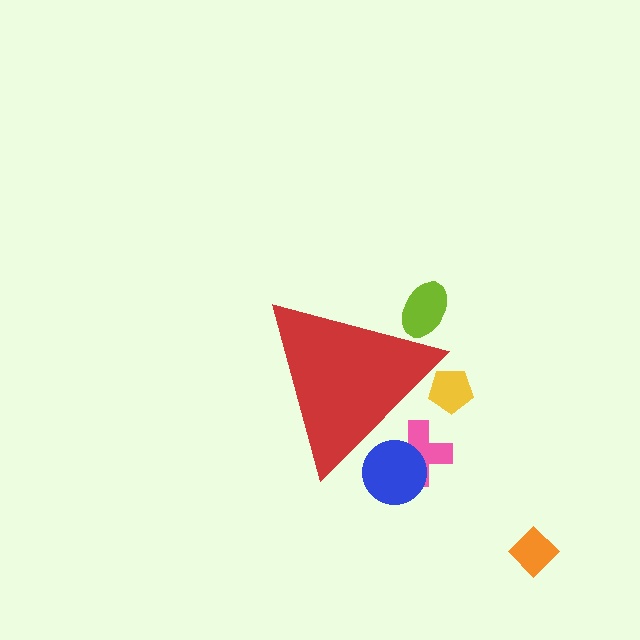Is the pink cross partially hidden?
Yes, the pink cross is partially hidden behind the red triangle.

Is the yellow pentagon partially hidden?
Yes, the yellow pentagon is partially hidden behind the red triangle.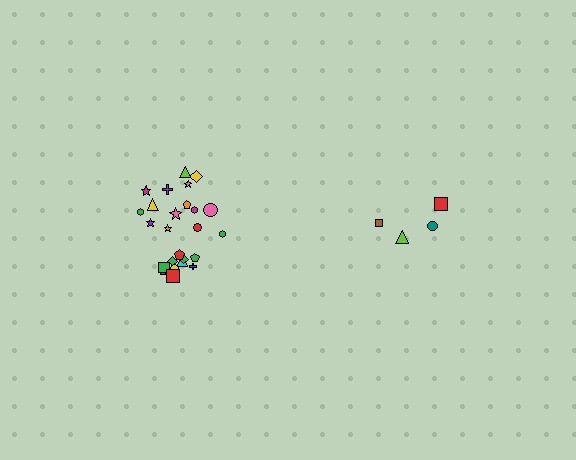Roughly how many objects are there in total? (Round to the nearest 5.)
Roughly 30 objects in total.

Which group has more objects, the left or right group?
The left group.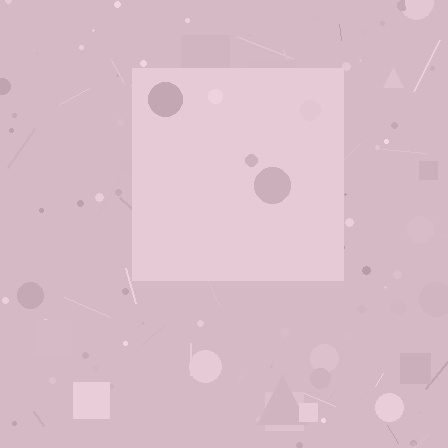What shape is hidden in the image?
A square is hidden in the image.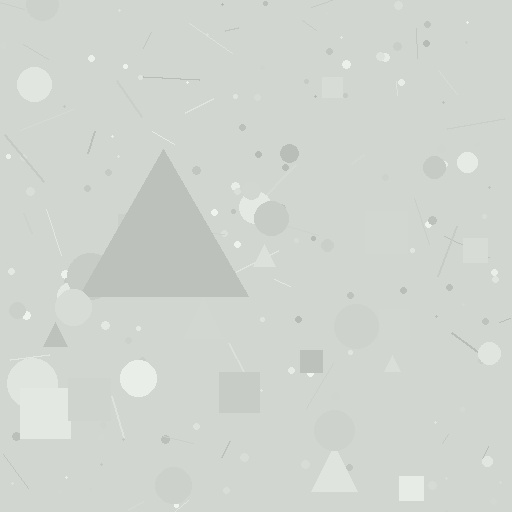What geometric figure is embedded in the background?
A triangle is embedded in the background.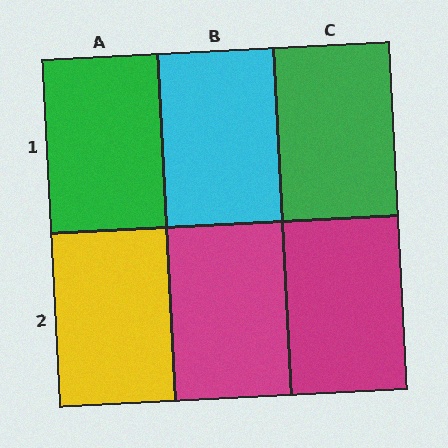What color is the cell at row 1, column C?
Green.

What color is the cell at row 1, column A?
Green.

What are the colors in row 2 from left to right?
Yellow, magenta, magenta.